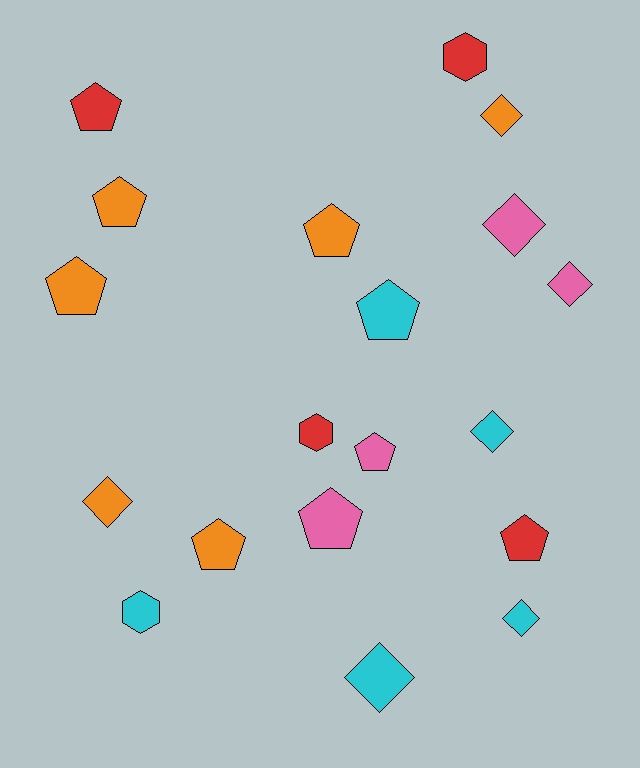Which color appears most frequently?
Orange, with 6 objects.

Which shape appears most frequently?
Pentagon, with 9 objects.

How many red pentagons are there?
There are 2 red pentagons.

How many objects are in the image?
There are 19 objects.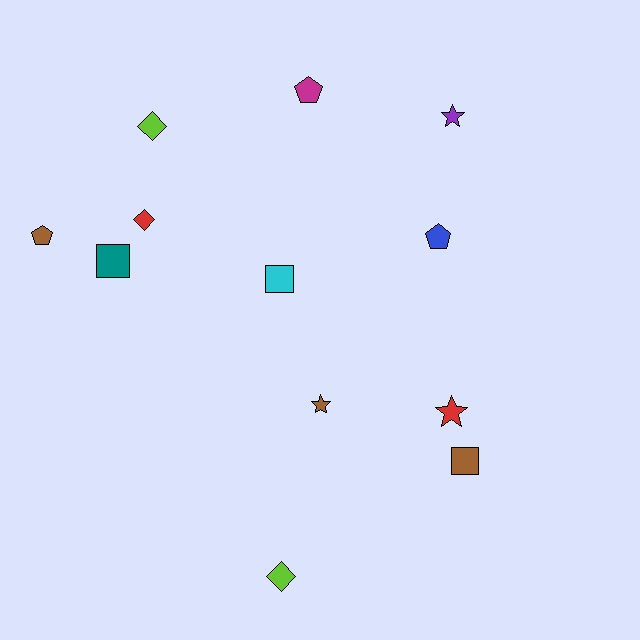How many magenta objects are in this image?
There is 1 magenta object.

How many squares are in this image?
There are 3 squares.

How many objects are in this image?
There are 12 objects.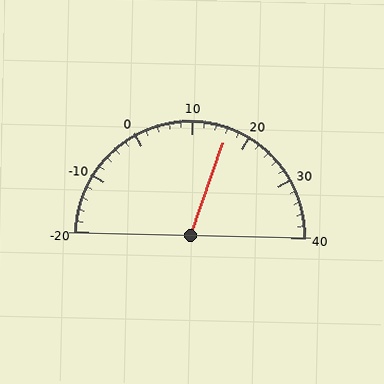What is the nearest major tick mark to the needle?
The nearest major tick mark is 20.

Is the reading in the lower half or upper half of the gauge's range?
The reading is in the upper half of the range (-20 to 40).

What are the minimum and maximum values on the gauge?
The gauge ranges from -20 to 40.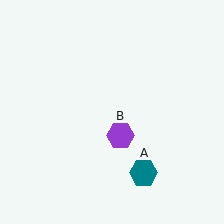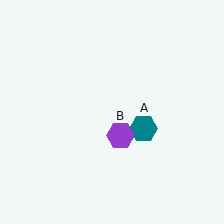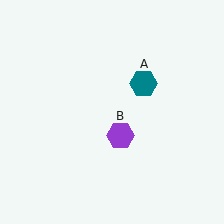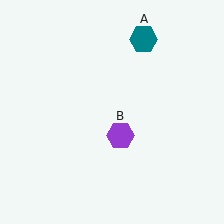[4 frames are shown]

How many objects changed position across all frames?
1 object changed position: teal hexagon (object A).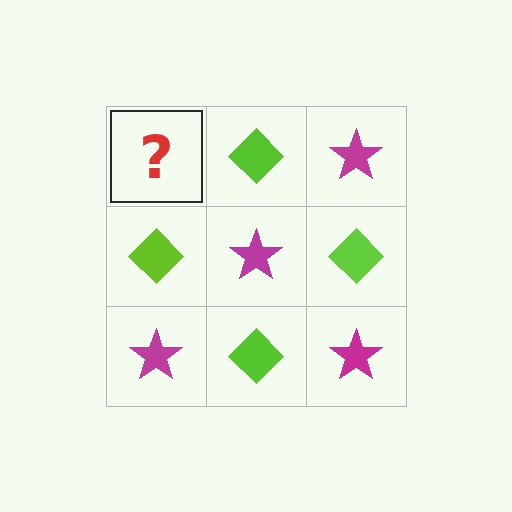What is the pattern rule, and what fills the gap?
The rule is that it alternates magenta star and lime diamond in a checkerboard pattern. The gap should be filled with a magenta star.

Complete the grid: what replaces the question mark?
The question mark should be replaced with a magenta star.